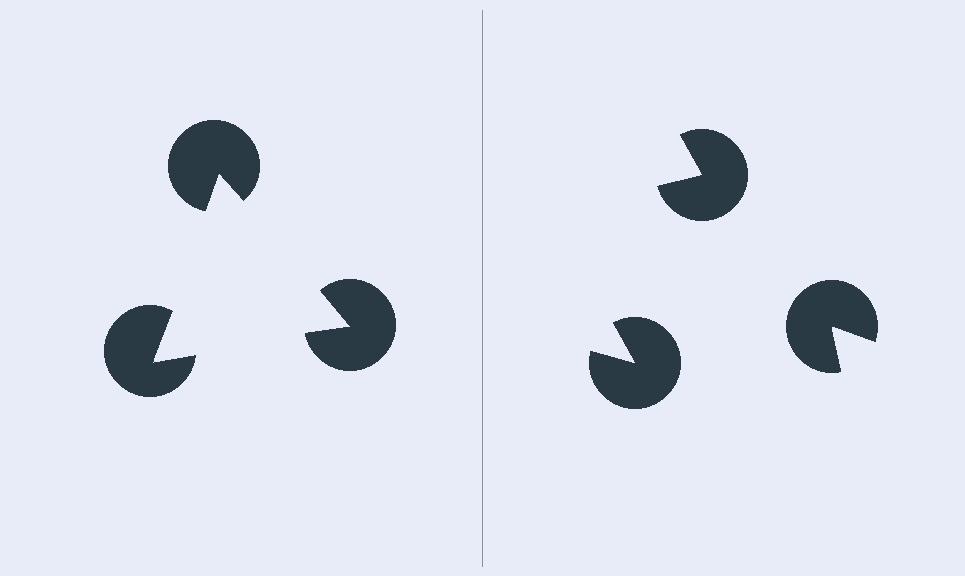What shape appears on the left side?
An illusory triangle.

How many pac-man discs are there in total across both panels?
6 — 3 on each side.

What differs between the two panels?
The pac-man discs are positioned identically on both sides; only the wedge orientations differ. On the left they align to a triangle; on the right they are misaligned.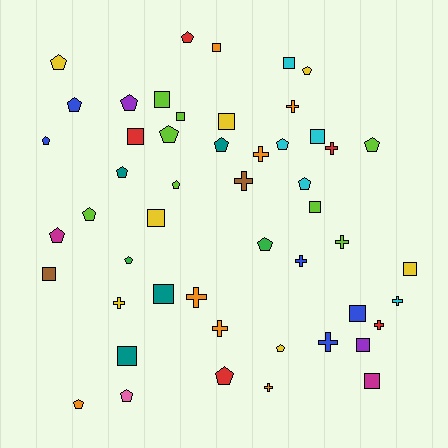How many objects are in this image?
There are 50 objects.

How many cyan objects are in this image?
There are 5 cyan objects.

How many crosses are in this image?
There are 13 crosses.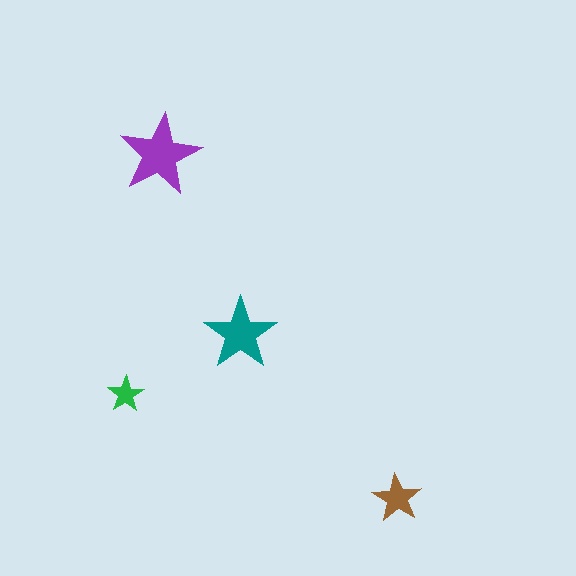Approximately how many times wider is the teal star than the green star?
About 2 times wider.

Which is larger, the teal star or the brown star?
The teal one.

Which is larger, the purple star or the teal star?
The purple one.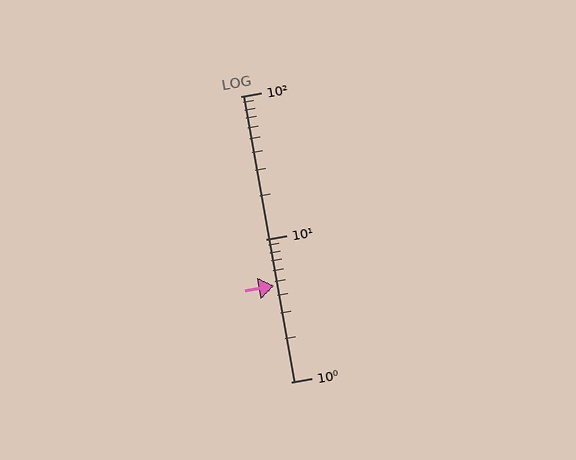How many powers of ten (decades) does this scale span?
The scale spans 2 decades, from 1 to 100.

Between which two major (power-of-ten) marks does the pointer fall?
The pointer is between 1 and 10.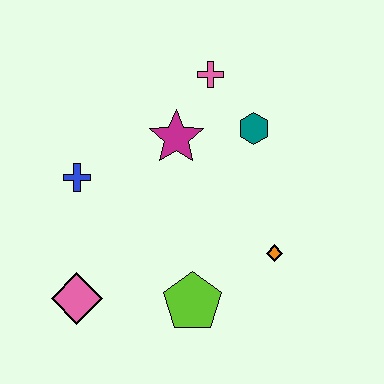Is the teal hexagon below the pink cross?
Yes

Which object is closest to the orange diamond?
The lime pentagon is closest to the orange diamond.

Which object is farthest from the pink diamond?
The pink cross is farthest from the pink diamond.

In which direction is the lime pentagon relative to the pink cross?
The lime pentagon is below the pink cross.